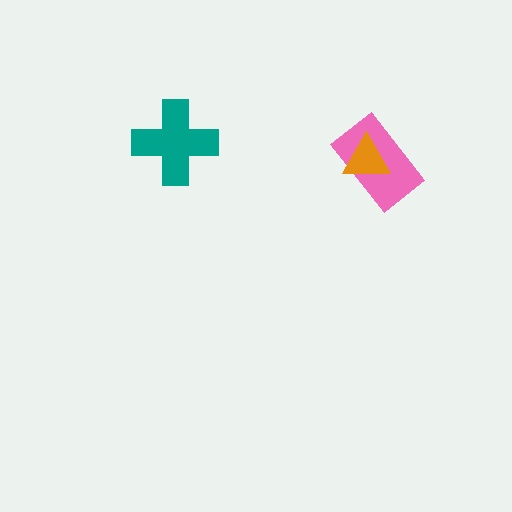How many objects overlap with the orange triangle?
1 object overlaps with the orange triangle.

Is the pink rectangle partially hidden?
Yes, it is partially covered by another shape.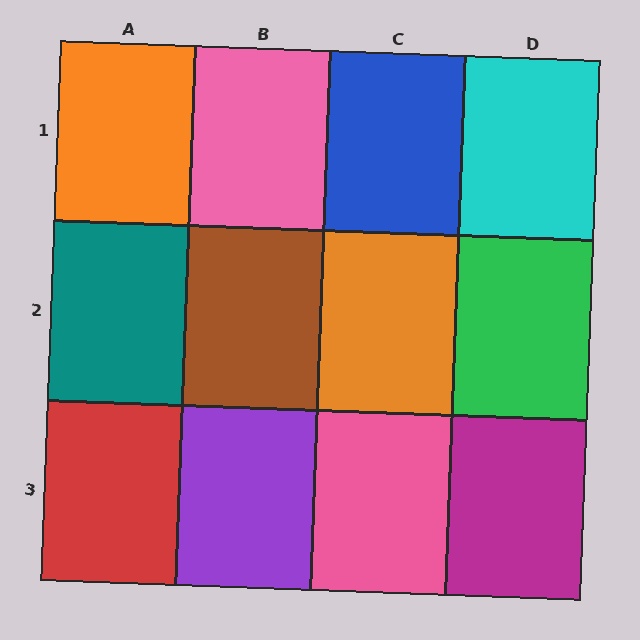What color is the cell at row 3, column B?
Purple.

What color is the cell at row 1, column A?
Orange.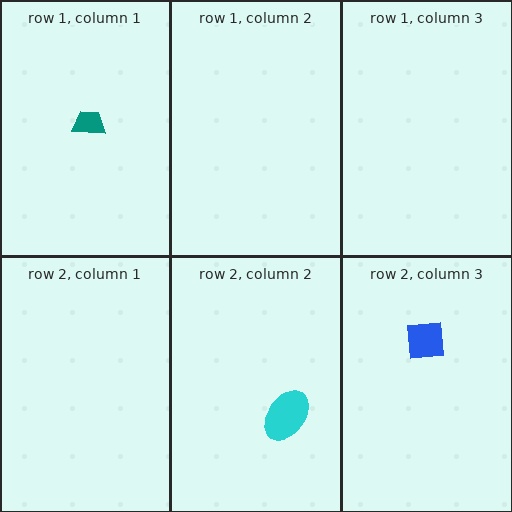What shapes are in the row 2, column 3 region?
The blue square.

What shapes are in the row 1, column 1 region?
The teal trapezoid.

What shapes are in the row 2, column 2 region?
The cyan ellipse.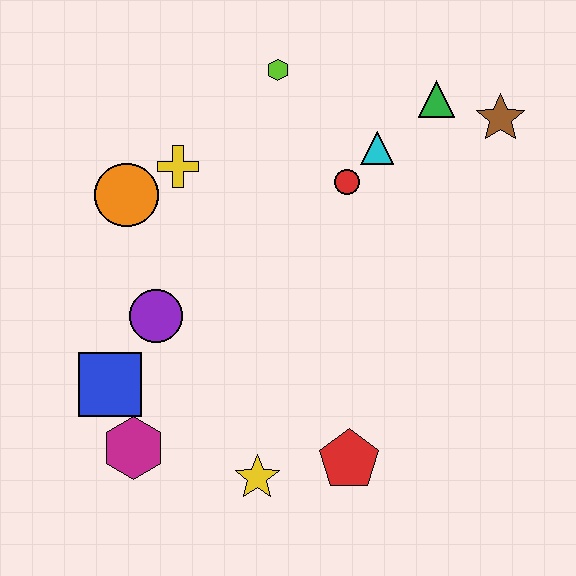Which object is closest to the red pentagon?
The yellow star is closest to the red pentagon.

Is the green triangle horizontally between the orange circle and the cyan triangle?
No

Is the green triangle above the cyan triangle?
Yes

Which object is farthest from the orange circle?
The brown star is farthest from the orange circle.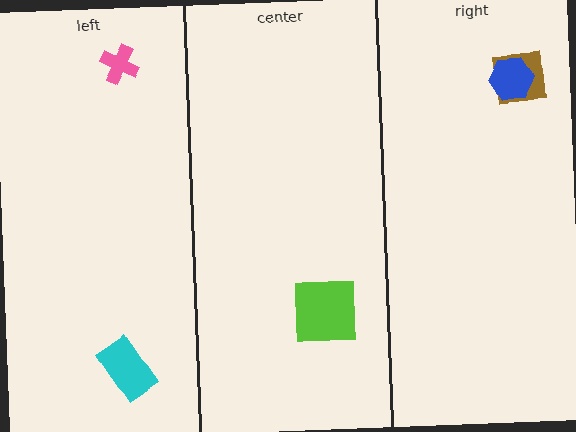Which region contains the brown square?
The right region.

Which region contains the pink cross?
The left region.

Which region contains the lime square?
The center region.